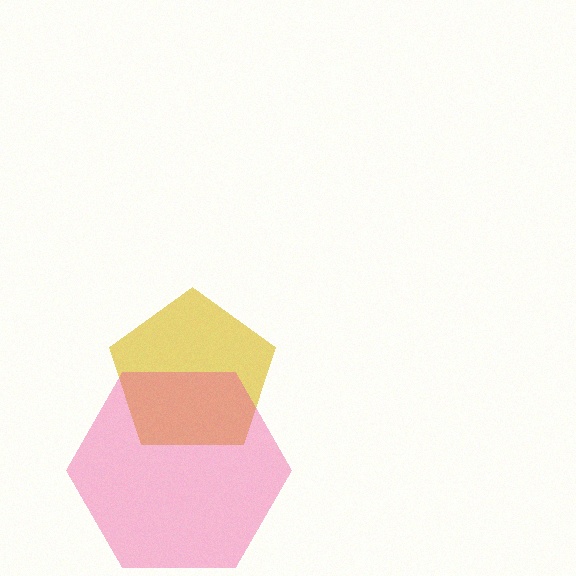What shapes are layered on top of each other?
The layered shapes are: a yellow pentagon, a pink hexagon.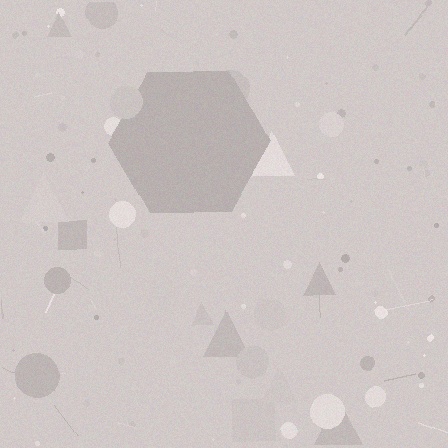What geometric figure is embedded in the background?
A hexagon is embedded in the background.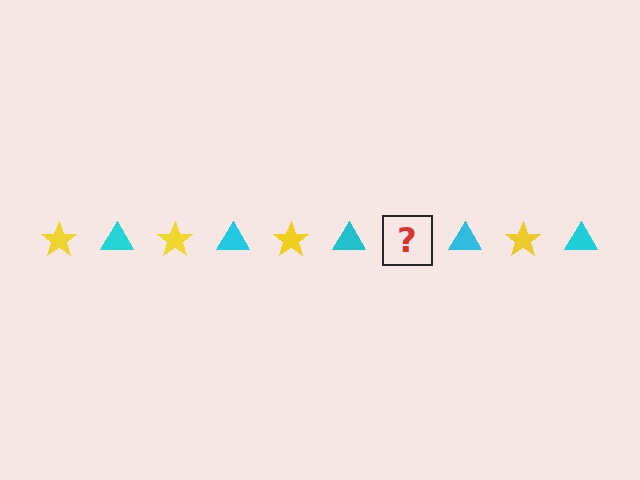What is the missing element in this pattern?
The missing element is a yellow star.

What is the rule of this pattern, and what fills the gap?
The rule is that the pattern alternates between yellow star and cyan triangle. The gap should be filled with a yellow star.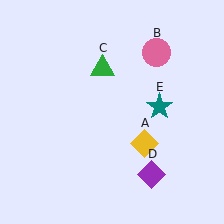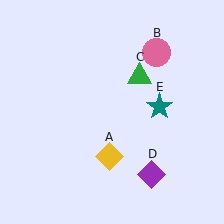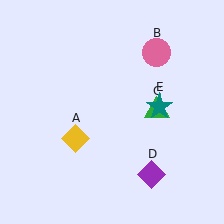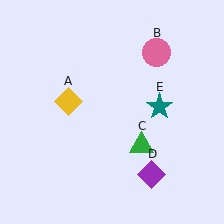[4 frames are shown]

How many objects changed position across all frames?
2 objects changed position: yellow diamond (object A), green triangle (object C).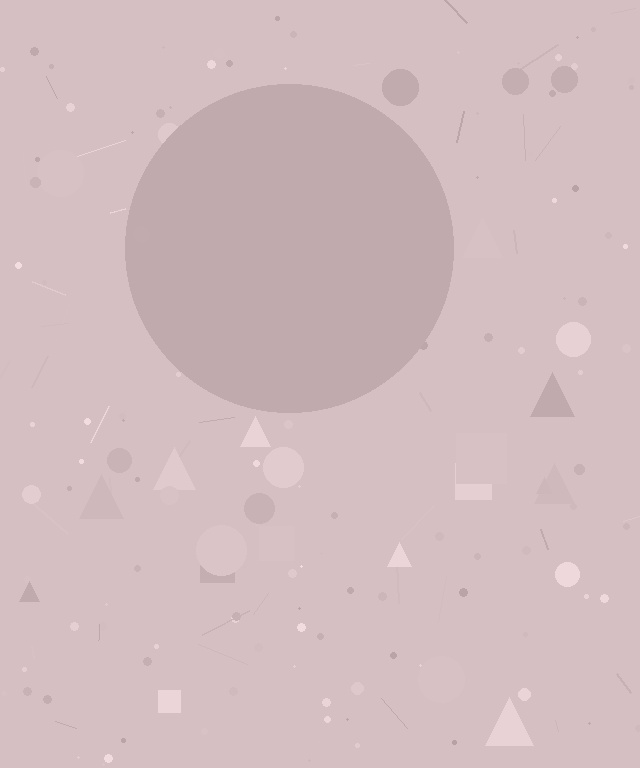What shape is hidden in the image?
A circle is hidden in the image.